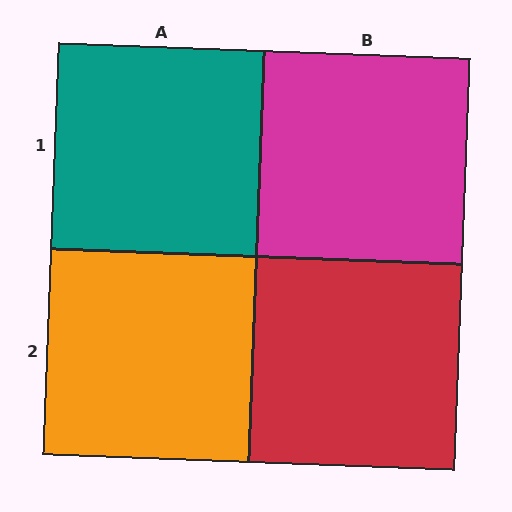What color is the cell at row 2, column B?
Red.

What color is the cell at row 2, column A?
Orange.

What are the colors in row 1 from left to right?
Teal, magenta.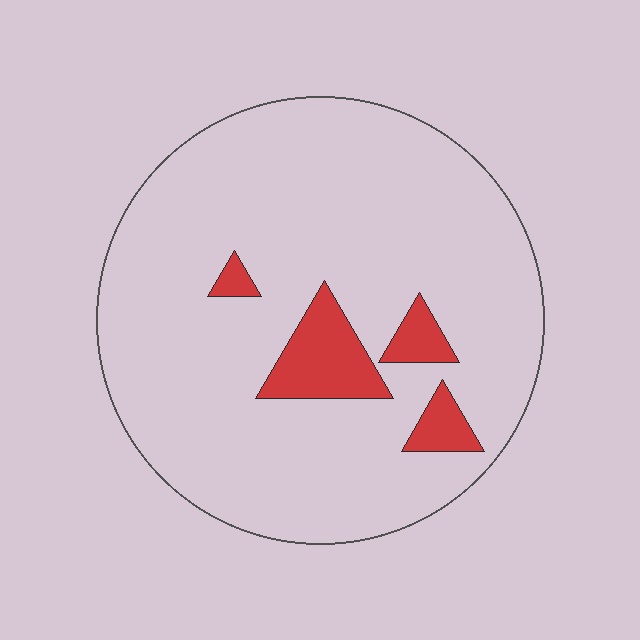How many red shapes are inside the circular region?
4.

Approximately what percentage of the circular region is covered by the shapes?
Approximately 10%.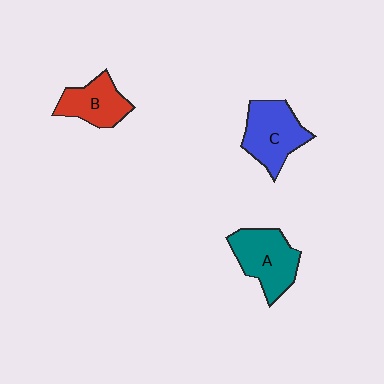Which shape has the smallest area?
Shape B (red).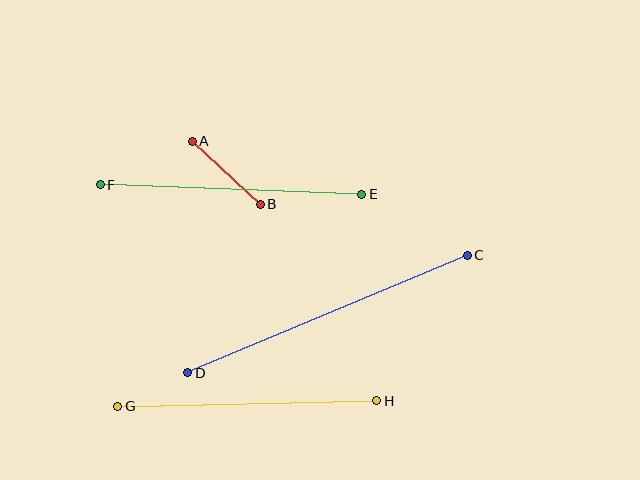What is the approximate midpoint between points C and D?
The midpoint is at approximately (327, 314) pixels.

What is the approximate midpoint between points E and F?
The midpoint is at approximately (231, 189) pixels.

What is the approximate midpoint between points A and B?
The midpoint is at approximately (226, 173) pixels.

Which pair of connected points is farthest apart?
Points C and D are farthest apart.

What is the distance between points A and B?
The distance is approximately 93 pixels.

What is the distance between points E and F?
The distance is approximately 262 pixels.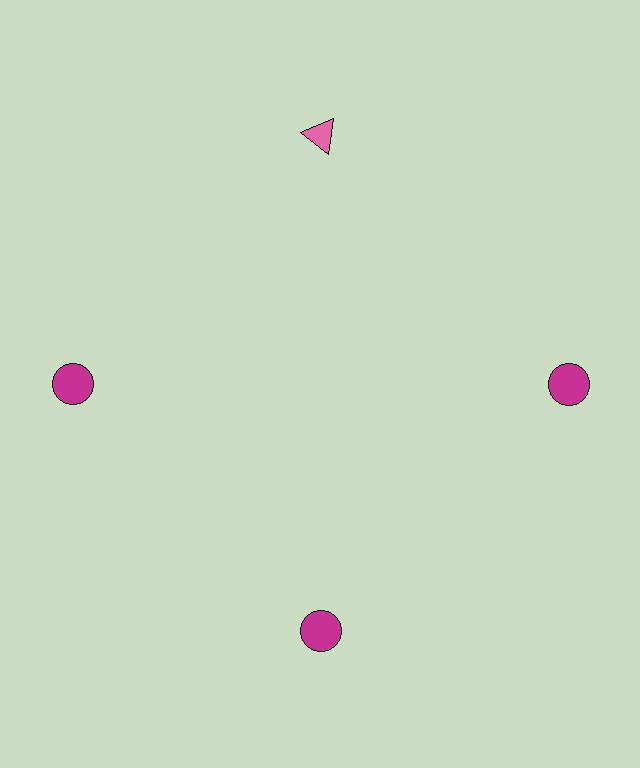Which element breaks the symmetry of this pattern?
The pink triangle at roughly the 12 o'clock position breaks the symmetry. All other shapes are magenta circles.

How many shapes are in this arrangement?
There are 4 shapes arranged in a ring pattern.